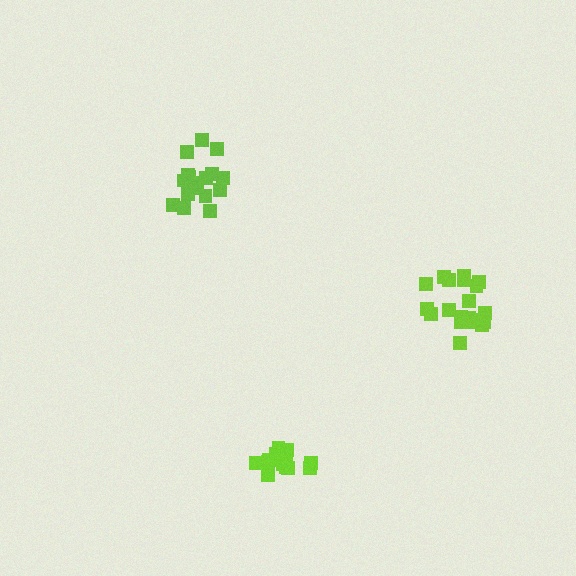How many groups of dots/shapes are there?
There are 3 groups.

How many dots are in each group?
Group 1: 20 dots, Group 2: 15 dots, Group 3: 20 dots (55 total).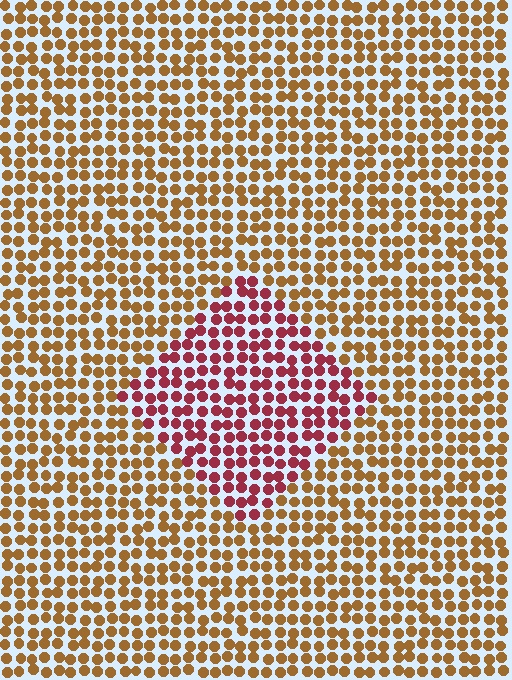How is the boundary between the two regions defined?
The boundary is defined purely by a slight shift in hue (about 46 degrees). Spacing, size, and orientation are identical on both sides.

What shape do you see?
I see a diamond.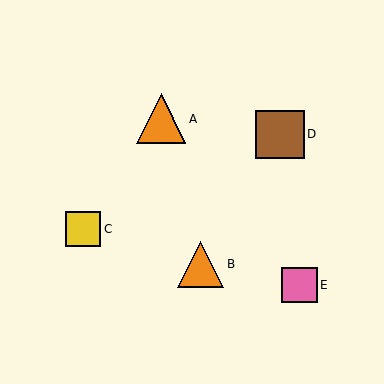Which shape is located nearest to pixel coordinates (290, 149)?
The brown square (labeled D) at (280, 134) is nearest to that location.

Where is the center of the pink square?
The center of the pink square is at (300, 285).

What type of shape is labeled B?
Shape B is an orange triangle.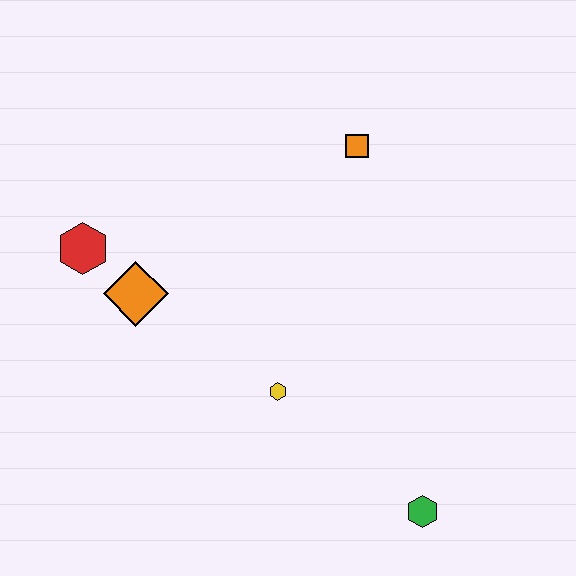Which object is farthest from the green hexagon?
The red hexagon is farthest from the green hexagon.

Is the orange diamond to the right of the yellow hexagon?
No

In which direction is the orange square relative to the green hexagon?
The orange square is above the green hexagon.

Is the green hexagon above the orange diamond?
No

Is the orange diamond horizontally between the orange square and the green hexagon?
No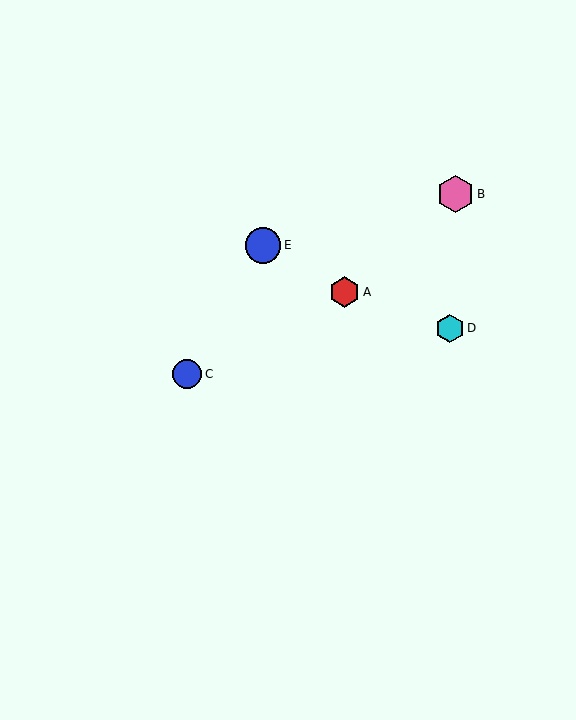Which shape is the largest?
The pink hexagon (labeled B) is the largest.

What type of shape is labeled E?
Shape E is a blue circle.